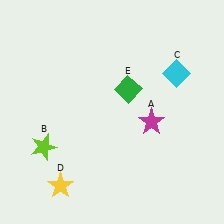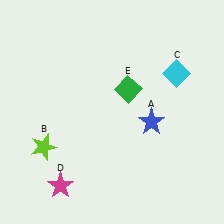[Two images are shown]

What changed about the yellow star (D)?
In Image 1, D is yellow. In Image 2, it changed to magenta.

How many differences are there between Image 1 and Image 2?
There are 2 differences between the two images.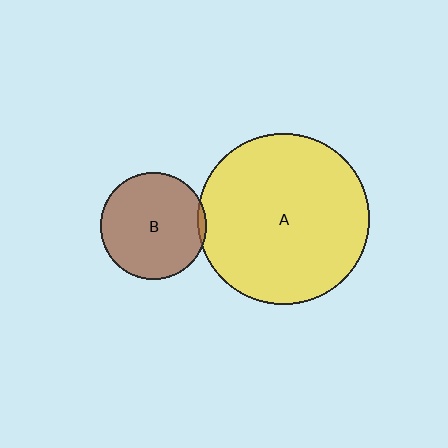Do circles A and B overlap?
Yes.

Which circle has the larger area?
Circle A (yellow).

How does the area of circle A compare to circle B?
Approximately 2.6 times.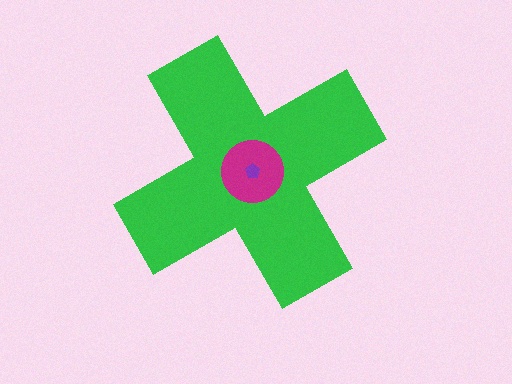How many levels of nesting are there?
3.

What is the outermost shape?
The green cross.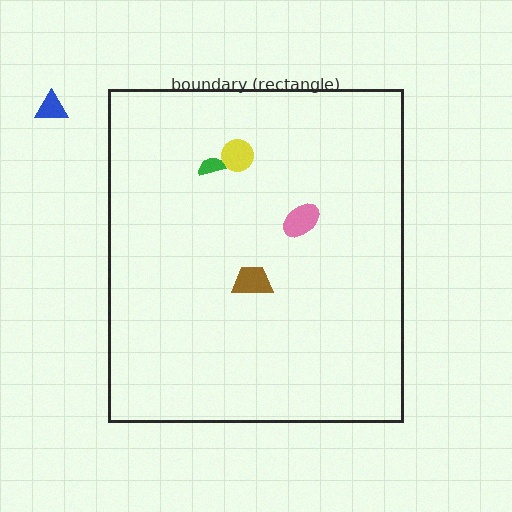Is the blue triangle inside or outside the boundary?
Outside.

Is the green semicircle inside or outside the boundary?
Inside.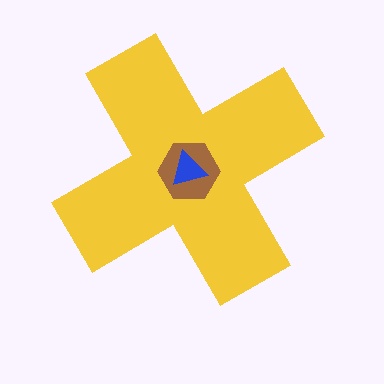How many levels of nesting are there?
3.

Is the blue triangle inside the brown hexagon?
Yes.